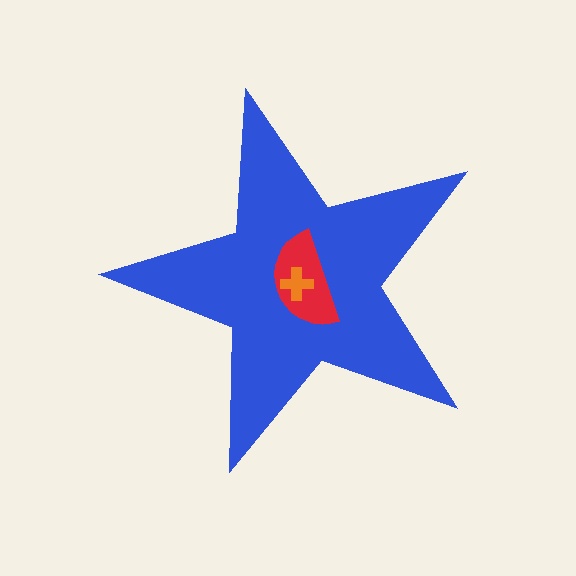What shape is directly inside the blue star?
The red semicircle.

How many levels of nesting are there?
3.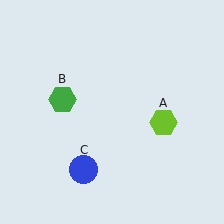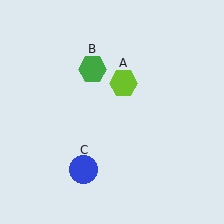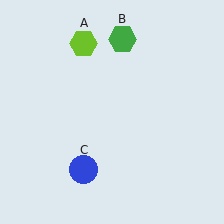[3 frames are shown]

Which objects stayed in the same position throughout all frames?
Blue circle (object C) remained stationary.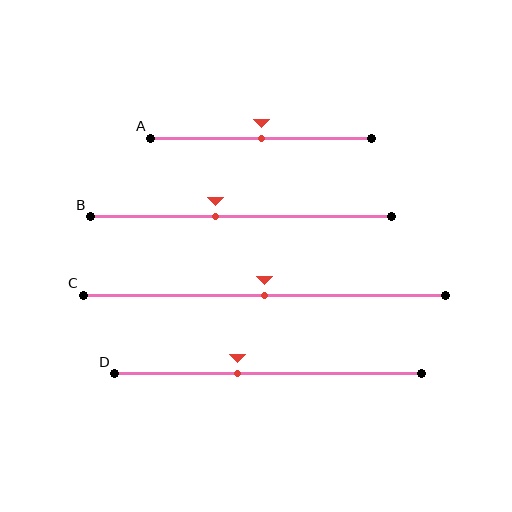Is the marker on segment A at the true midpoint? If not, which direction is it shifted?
Yes, the marker on segment A is at the true midpoint.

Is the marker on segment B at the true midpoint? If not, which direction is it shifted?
No, the marker on segment B is shifted to the left by about 9% of the segment length.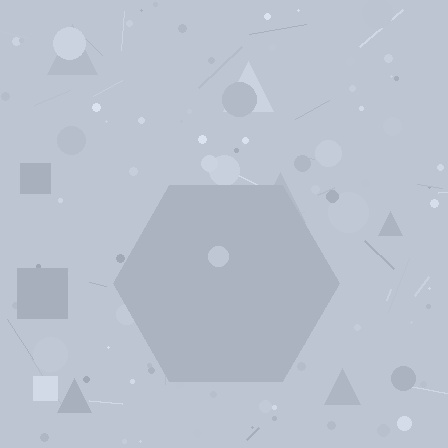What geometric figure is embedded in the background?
A hexagon is embedded in the background.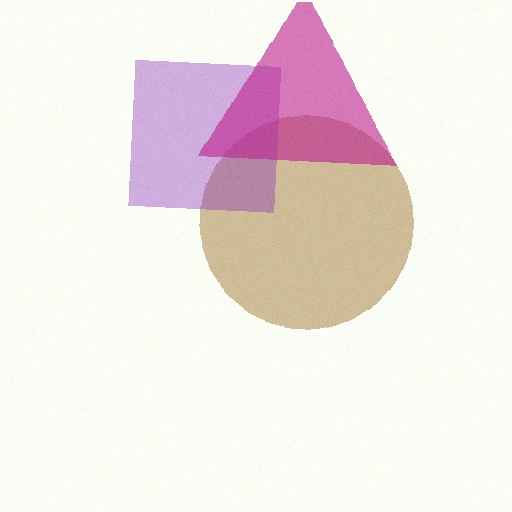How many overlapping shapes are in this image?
There are 3 overlapping shapes in the image.